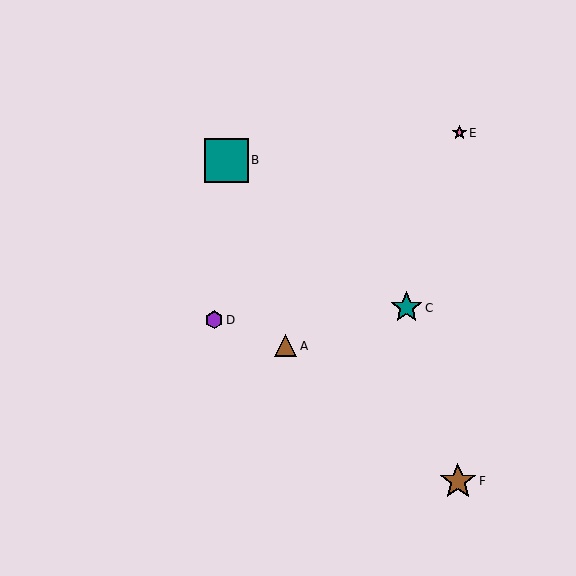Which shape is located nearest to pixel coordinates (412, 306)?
The teal star (labeled C) at (407, 308) is nearest to that location.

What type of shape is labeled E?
Shape E is a pink star.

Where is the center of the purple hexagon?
The center of the purple hexagon is at (214, 320).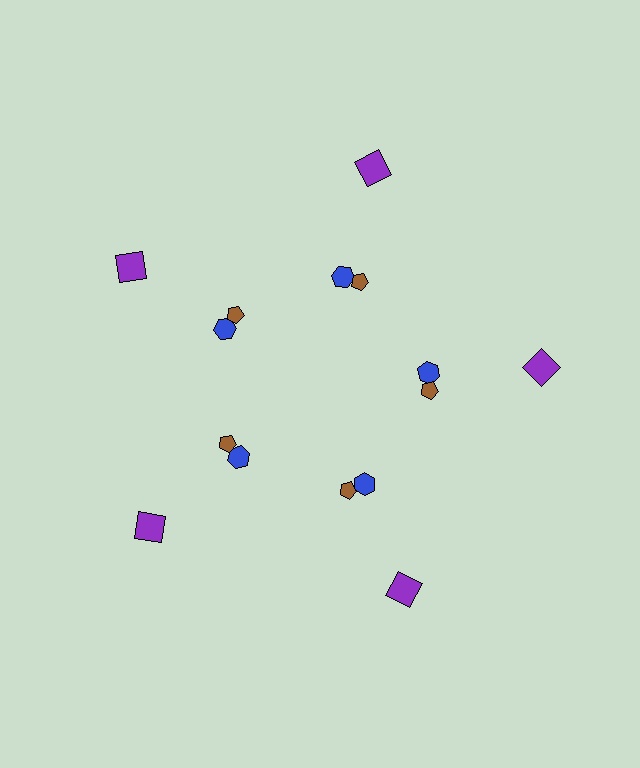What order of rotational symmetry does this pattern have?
This pattern has 5-fold rotational symmetry.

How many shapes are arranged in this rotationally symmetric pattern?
There are 15 shapes, arranged in 5 groups of 3.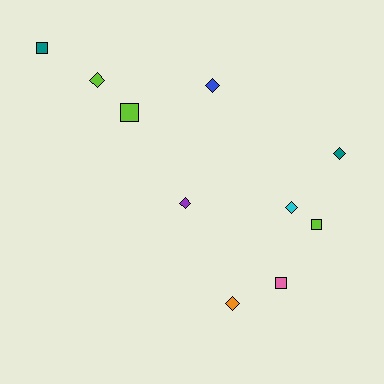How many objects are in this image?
There are 10 objects.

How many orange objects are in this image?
There is 1 orange object.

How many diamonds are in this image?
There are 6 diamonds.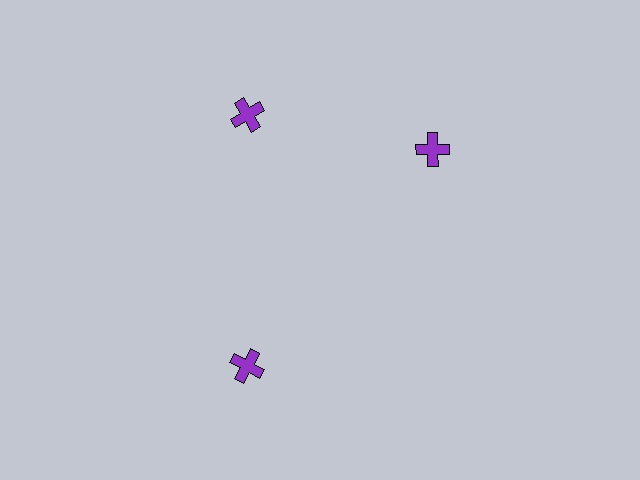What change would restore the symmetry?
The symmetry would be restored by rotating it back into even spacing with its neighbors so that all 3 crosses sit at equal angles and equal distance from the center.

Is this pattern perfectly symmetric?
No. The 3 purple crosses are arranged in a ring, but one element near the 3 o'clock position is rotated out of alignment along the ring, breaking the 3-fold rotational symmetry.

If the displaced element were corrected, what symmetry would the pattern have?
It would have 3-fold rotational symmetry — the pattern would map onto itself every 120 degrees.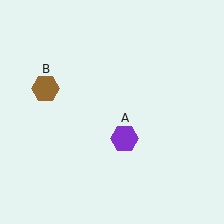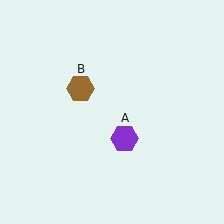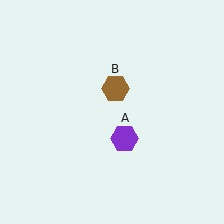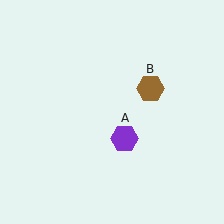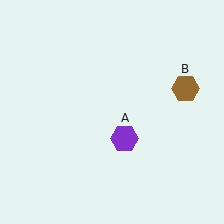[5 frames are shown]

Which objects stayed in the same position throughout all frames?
Purple hexagon (object A) remained stationary.